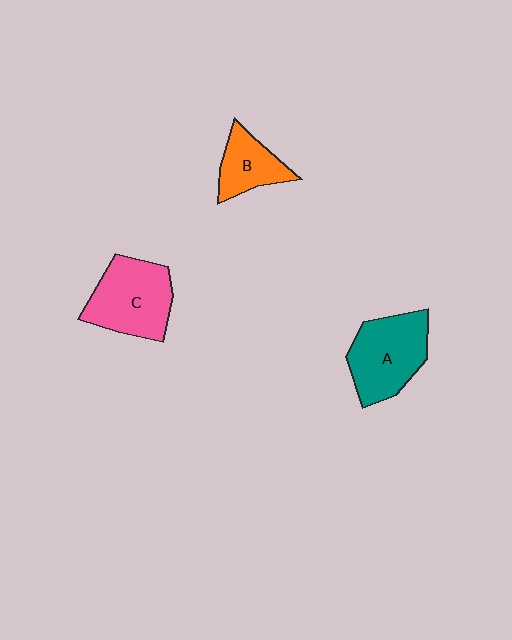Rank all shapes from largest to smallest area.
From largest to smallest: C (pink), A (teal), B (orange).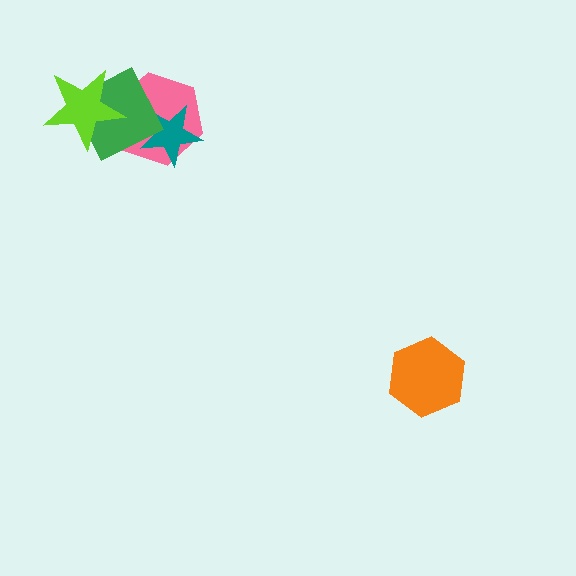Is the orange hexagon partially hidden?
No, no other shape covers it.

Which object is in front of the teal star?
The green diamond is in front of the teal star.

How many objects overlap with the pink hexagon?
3 objects overlap with the pink hexagon.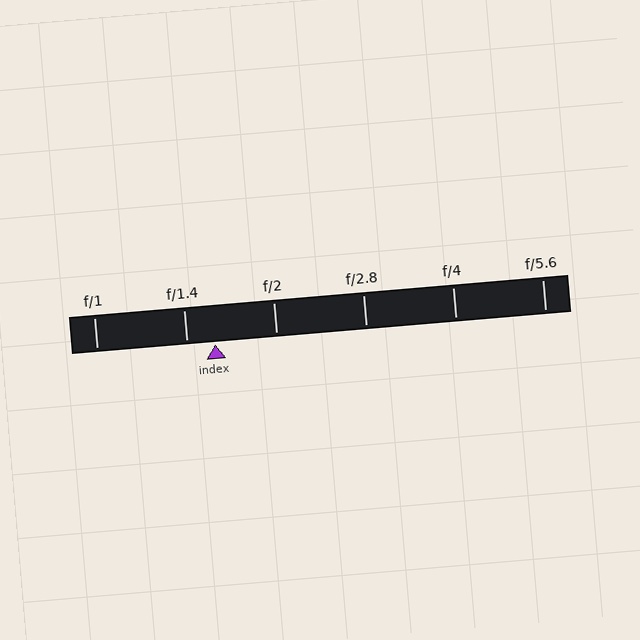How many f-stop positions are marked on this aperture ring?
There are 6 f-stop positions marked.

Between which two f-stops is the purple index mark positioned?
The index mark is between f/1.4 and f/2.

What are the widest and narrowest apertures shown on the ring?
The widest aperture shown is f/1 and the narrowest is f/5.6.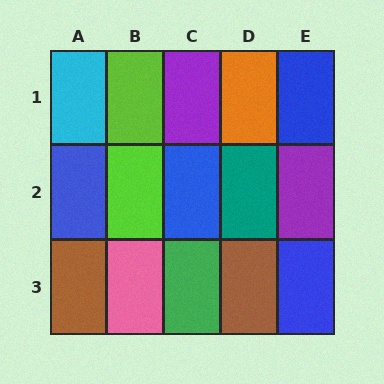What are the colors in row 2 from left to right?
Blue, lime, blue, teal, purple.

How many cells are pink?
1 cell is pink.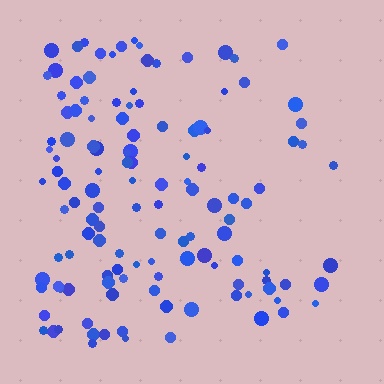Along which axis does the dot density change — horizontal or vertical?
Horizontal.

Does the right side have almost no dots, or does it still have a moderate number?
Still a moderate number, just noticeably fewer than the left.